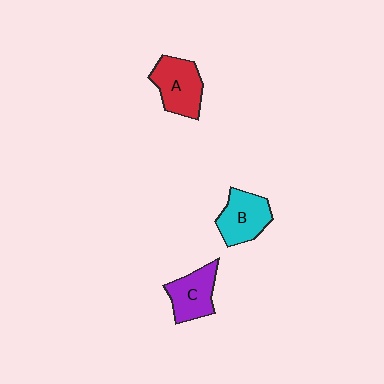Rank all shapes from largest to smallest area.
From largest to smallest: A (red), B (cyan), C (purple).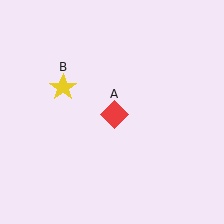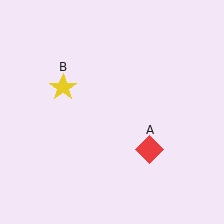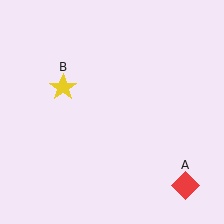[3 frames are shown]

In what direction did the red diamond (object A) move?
The red diamond (object A) moved down and to the right.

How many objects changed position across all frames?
1 object changed position: red diamond (object A).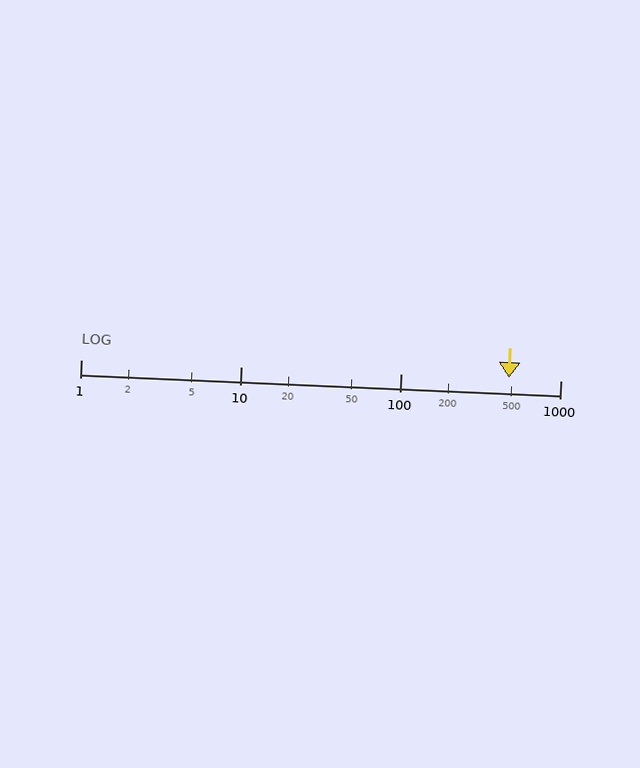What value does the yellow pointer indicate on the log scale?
The pointer indicates approximately 480.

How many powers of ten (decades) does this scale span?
The scale spans 3 decades, from 1 to 1000.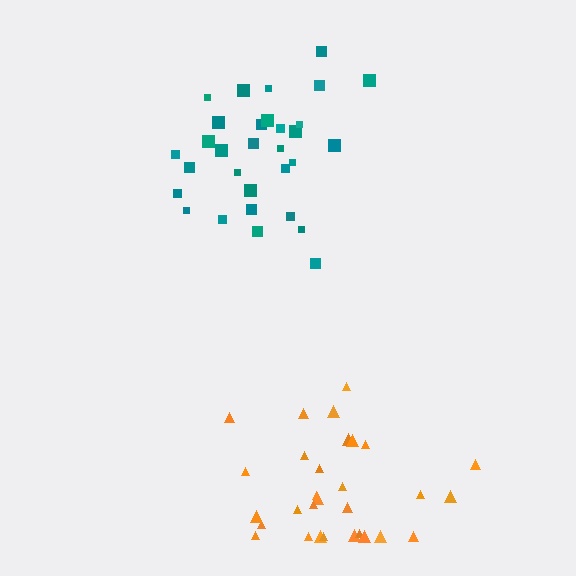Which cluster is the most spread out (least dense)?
Orange.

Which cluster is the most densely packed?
Teal.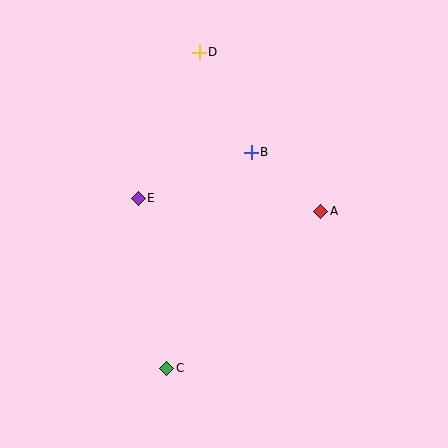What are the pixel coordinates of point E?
Point E is at (138, 198).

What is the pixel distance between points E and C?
The distance between E and C is 173 pixels.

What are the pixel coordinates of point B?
Point B is at (251, 152).